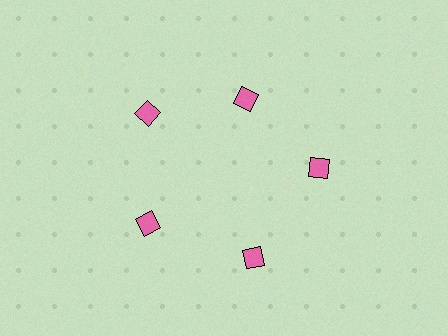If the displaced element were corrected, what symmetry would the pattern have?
It would have 5-fold rotational symmetry — the pattern would map onto itself every 72 degrees.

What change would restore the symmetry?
The symmetry would be restored by moving it outward, back onto the ring so that all 5 squares sit at equal angles and equal distance from the center.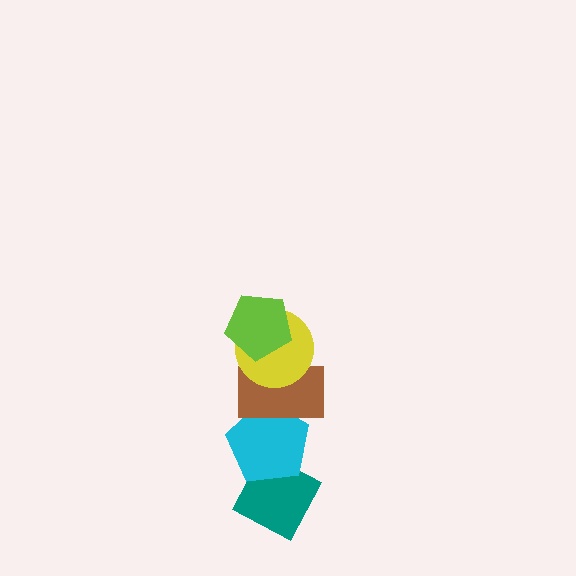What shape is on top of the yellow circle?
The lime pentagon is on top of the yellow circle.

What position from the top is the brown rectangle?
The brown rectangle is 3rd from the top.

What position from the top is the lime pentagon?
The lime pentagon is 1st from the top.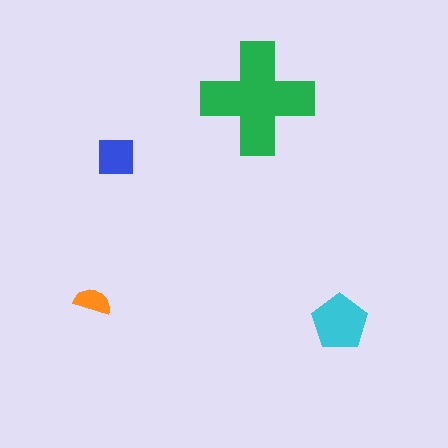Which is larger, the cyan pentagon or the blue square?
The cyan pentagon.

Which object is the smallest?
The orange semicircle.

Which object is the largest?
The green cross.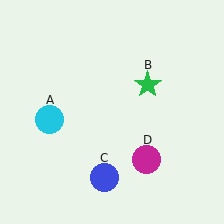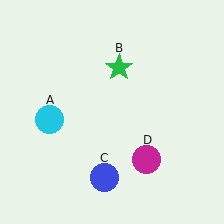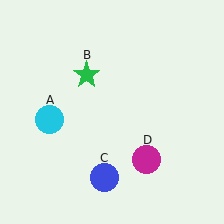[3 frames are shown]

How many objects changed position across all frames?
1 object changed position: green star (object B).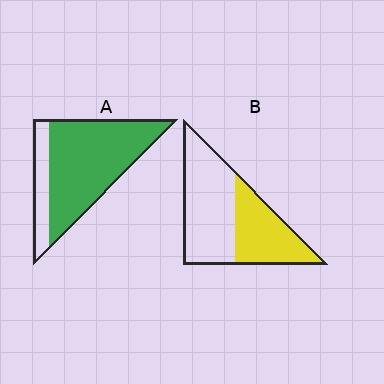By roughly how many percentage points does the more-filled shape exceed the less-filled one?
By roughly 40 percentage points (A over B).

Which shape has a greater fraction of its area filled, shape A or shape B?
Shape A.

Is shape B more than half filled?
No.